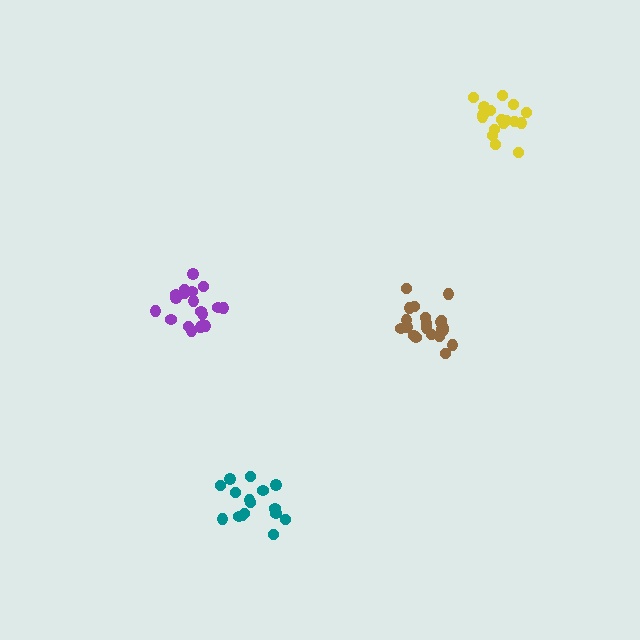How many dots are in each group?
Group 1: 19 dots, Group 2: 21 dots, Group 3: 16 dots, Group 4: 17 dots (73 total).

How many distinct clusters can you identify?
There are 4 distinct clusters.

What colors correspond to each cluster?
The clusters are colored: purple, brown, teal, yellow.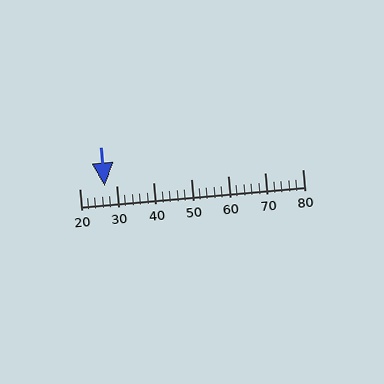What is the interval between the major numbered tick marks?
The major tick marks are spaced 10 units apart.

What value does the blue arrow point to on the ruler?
The blue arrow points to approximately 27.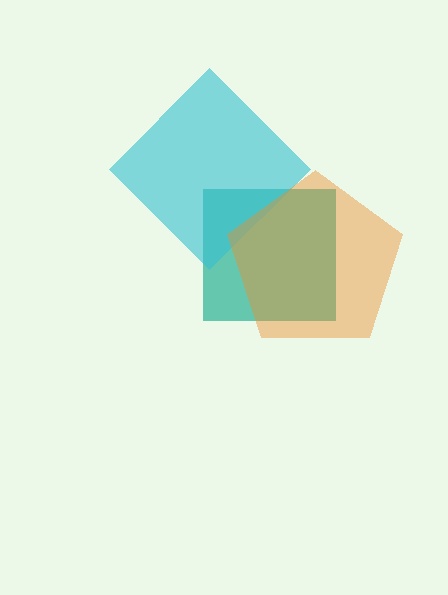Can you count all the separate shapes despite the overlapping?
Yes, there are 3 separate shapes.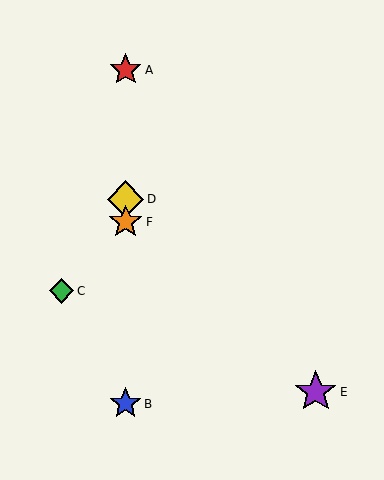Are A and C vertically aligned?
No, A is at x≈126 and C is at x≈61.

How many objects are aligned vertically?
4 objects (A, B, D, F) are aligned vertically.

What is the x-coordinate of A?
Object A is at x≈126.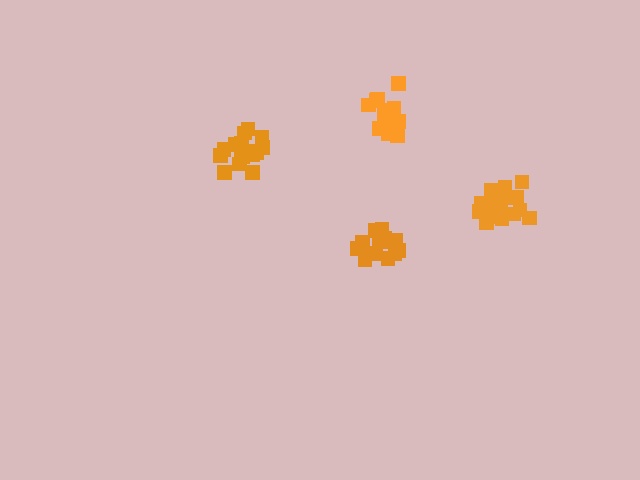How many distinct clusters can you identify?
There are 4 distinct clusters.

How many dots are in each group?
Group 1: 16 dots, Group 2: 14 dots, Group 3: 15 dots, Group 4: 18 dots (63 total).